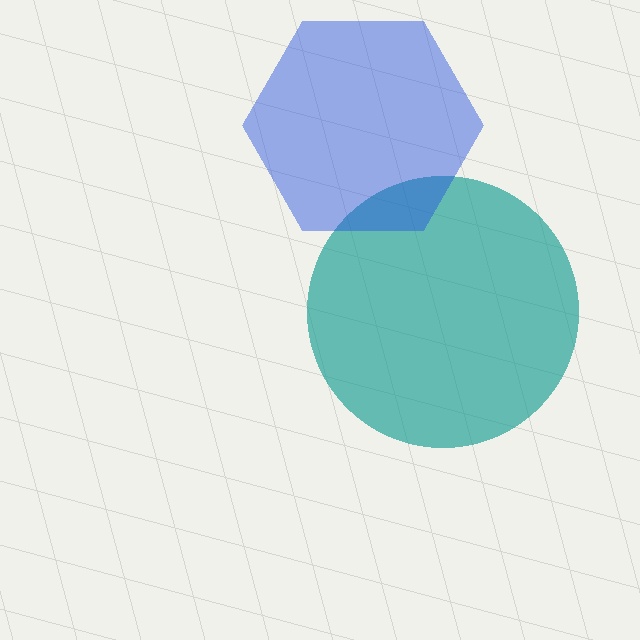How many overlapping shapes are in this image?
There are 2 overlapping shapes in the image.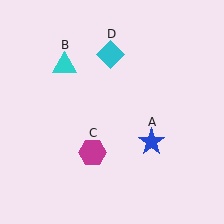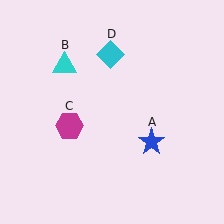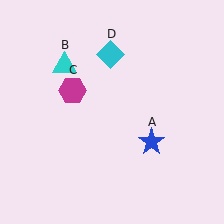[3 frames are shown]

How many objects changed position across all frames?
1 object changed position: magenta hexagon (object C).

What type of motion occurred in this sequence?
The magenta hexagon (object C) rotated clockwise around the center of the scene.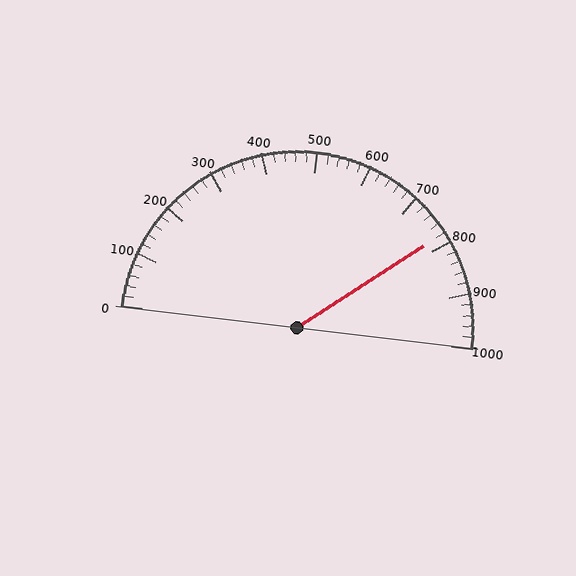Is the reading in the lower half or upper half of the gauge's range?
The reading is in the upper half of the range (0 to 1000).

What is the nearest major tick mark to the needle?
The nearest major tick mark is 800.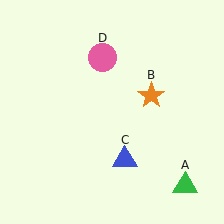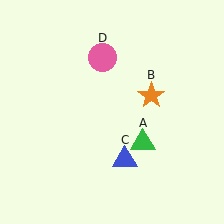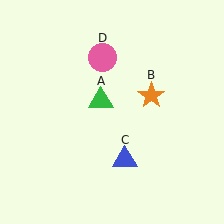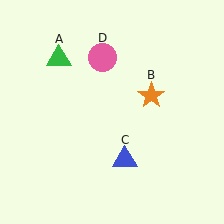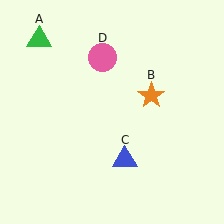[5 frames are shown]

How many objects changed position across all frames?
1 object changed position: green triangle (object A).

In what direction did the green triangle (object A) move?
The green triangle (object A) moved up and to the left.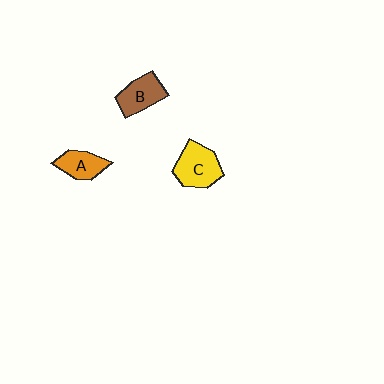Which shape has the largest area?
Shape C (yellow).